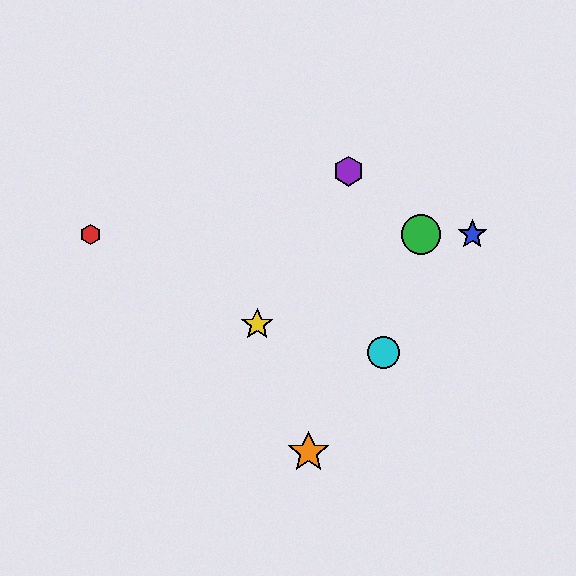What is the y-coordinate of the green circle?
The green circle is at y≈234.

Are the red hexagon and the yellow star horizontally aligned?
No, the red hexagon is at y≈234 and the yellow star is at y≈325.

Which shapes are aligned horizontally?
The red hexagon, the blue star, the green circle are aligned horizontally.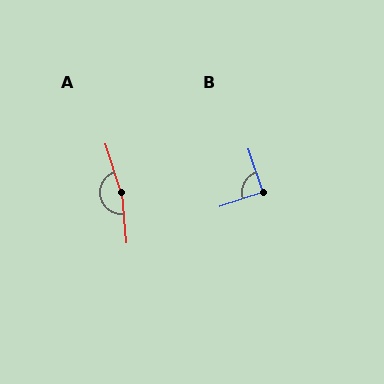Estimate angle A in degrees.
Approximately 167 degrees.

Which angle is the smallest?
B, at approximately 89 degrees.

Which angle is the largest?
A, at approximately 167 degrees.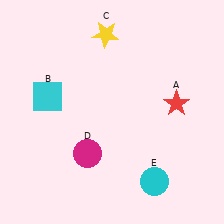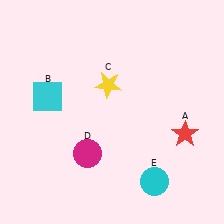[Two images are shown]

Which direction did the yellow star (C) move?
The yellow star (C) moved down.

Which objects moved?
The objects that moved are: the red star (A), the yellow star (C).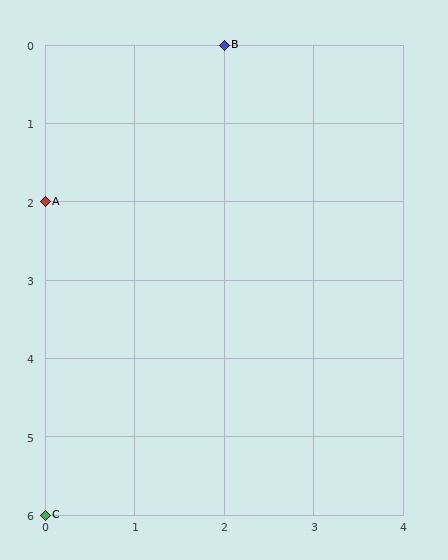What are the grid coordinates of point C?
Point C is at grid coordinates (0, 6).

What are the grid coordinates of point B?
Point B is at grid coordinates (2, 0).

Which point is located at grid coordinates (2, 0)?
Point B is at (2, 0).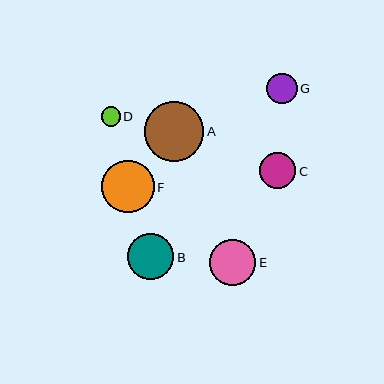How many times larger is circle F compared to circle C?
Circle F is approximately 1.4 times the size of circle C.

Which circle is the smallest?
Circle D is the smallest with a size of approximately 19 pixels.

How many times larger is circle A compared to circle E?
Circle A is approximately 1.3 times the size of circle E.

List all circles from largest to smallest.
From largest to smallest: A, F, B, E, C, G, D.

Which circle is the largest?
Circle A is the largest with a size of approximately 60 pixels.